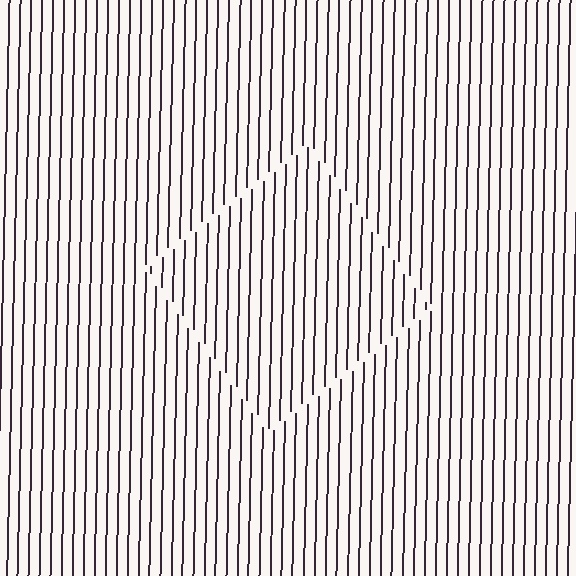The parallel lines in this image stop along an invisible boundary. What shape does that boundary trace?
An illusory square. The interior of the shape contains the same grating, shifted by half a period — the contour is defined by the phase discontinuity where line-ends from the inner and outer gratings abut.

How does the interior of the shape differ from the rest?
The interior of the shape contains the same grating, shifted by half a period — the contour is defined by the phase discontinuity where line-ends from the inner and outer gratings abut.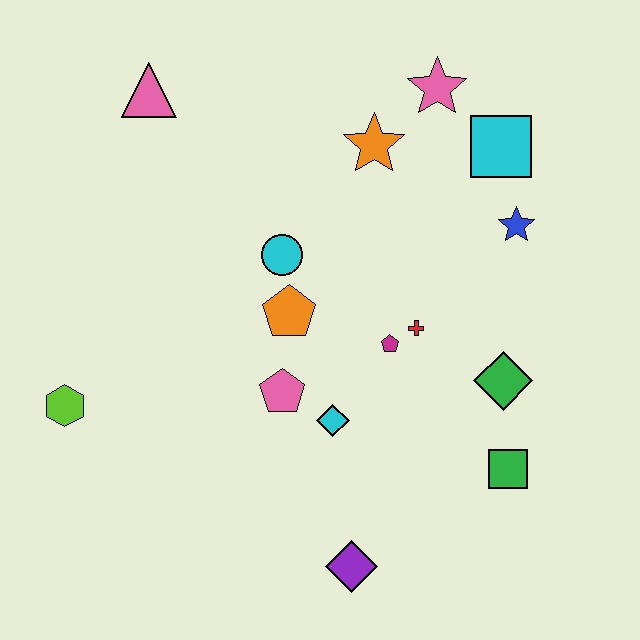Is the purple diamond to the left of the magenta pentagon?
Yes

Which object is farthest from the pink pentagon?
The pink star is farthest from the pink pentagon.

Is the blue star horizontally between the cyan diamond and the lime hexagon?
No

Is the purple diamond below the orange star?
Yes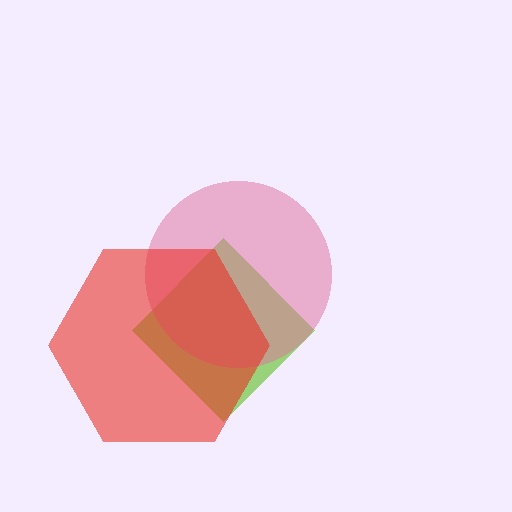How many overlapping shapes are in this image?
There are 3 overlapping shapes in the image.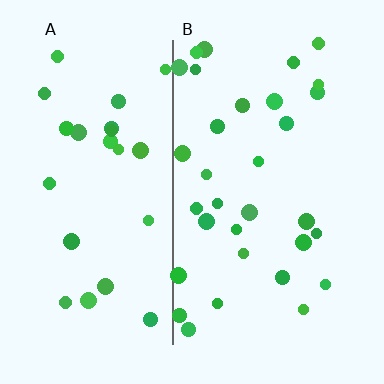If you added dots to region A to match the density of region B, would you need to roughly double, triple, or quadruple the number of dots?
Approximately double.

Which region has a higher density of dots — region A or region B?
B (the right).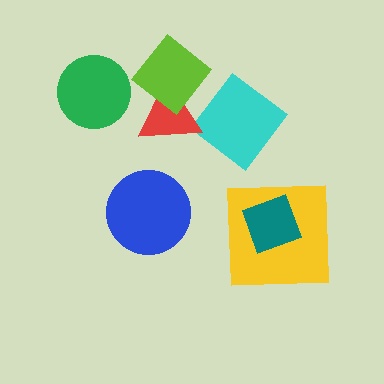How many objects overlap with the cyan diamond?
1 object overlaps with the cyan diamond.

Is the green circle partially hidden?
No, no other shape covers it.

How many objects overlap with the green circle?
0 objects overlap with the green circle.